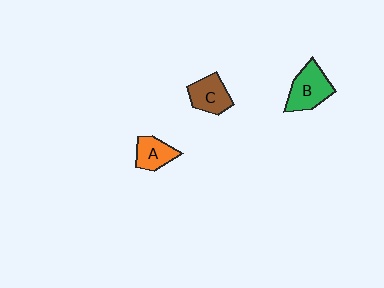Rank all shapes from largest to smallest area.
From largest to smallest: B (green), C (brown), A (orange).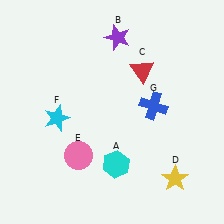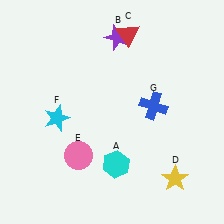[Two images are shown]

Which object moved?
The red triangle (C) moved up.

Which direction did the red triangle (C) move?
The red triangle (C) moved up.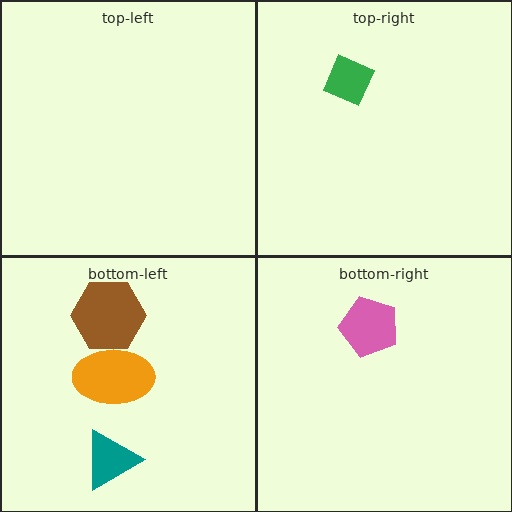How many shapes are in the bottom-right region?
1.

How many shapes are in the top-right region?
1.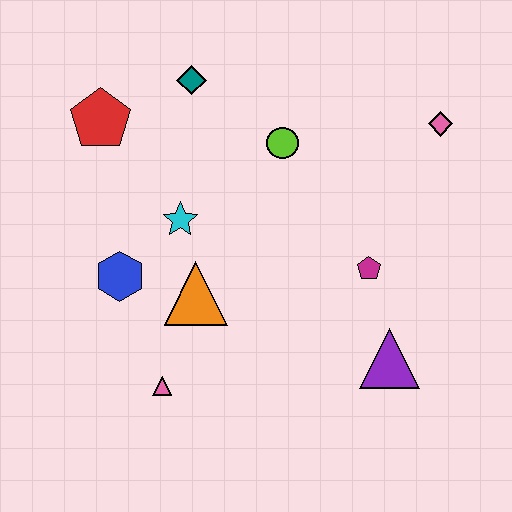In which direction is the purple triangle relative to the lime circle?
The purple triangle is below the lime circle.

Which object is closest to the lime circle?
The teal diamond is closest to the lime circle.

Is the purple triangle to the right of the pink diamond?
No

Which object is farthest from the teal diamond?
The purple triangle is farthest from the teal diamond.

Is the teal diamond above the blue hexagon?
Yes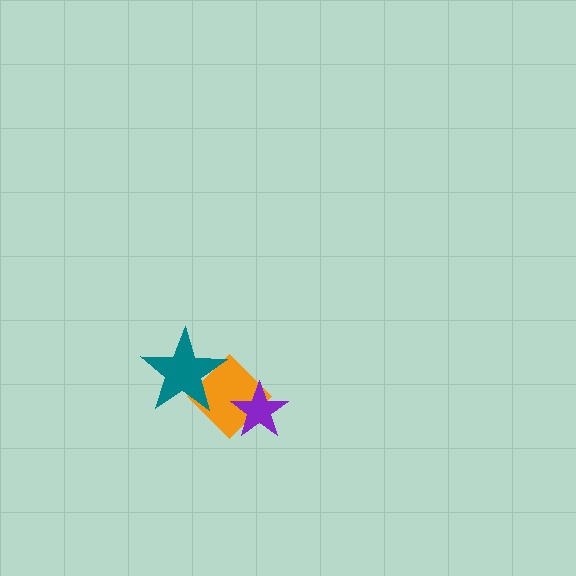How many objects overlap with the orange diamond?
2 objects overlap with the orange diamond.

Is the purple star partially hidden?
No, no other shape covers it.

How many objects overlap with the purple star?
1 object overlaps with the purple star.